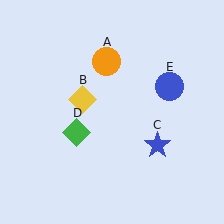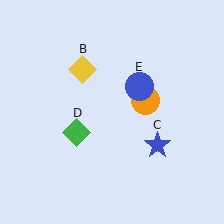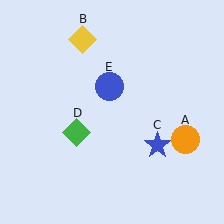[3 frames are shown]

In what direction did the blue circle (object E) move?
The blue circle (object E) moved left.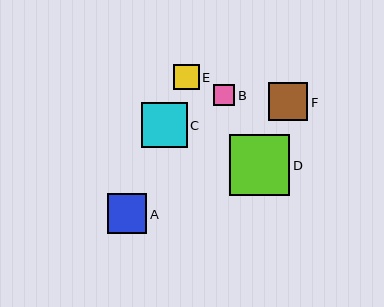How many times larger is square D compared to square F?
Square D is approximately 1.6 times the size of square F.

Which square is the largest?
Square D is the largest with a size of approximately 61 pixels.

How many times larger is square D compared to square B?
Square D is approximately 2.8 times the size of square B.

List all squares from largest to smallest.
From largest to smallest: D, C, A, F, E, B.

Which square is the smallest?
Square B is the smallest with a size of approximately 21 pixels.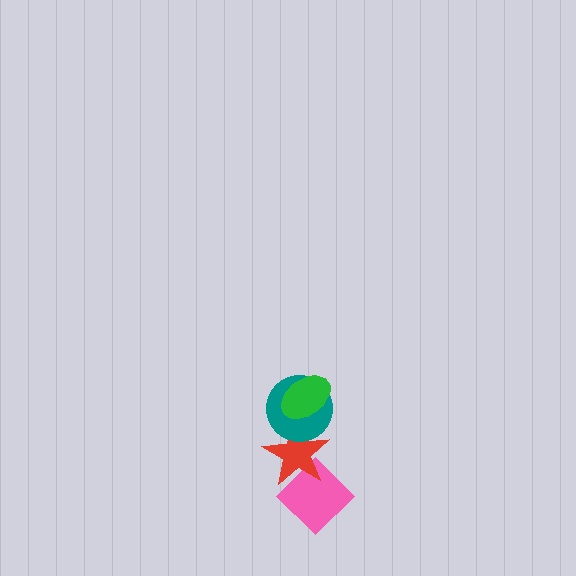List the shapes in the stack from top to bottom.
From top to bottom: the green ellipse, the teal circle, the red star, the pink diamond.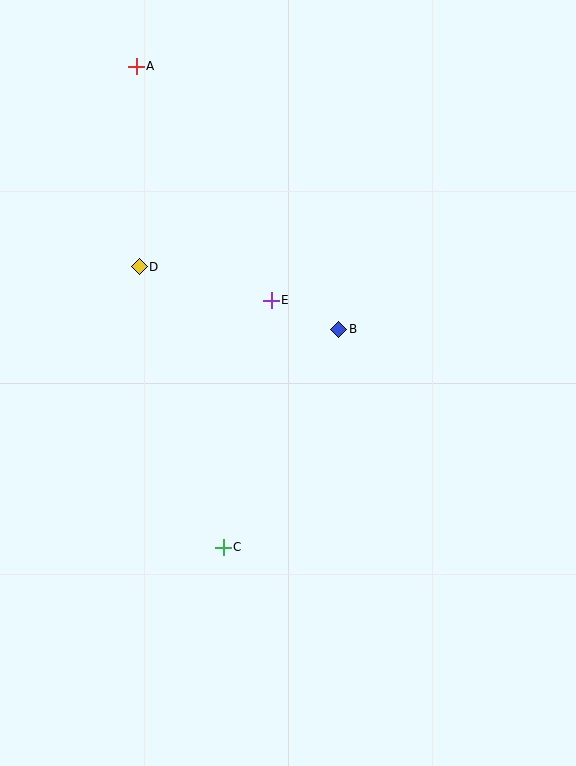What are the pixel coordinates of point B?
Point B is at (339, 329).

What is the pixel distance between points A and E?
The distance between A and E is 270 pixels.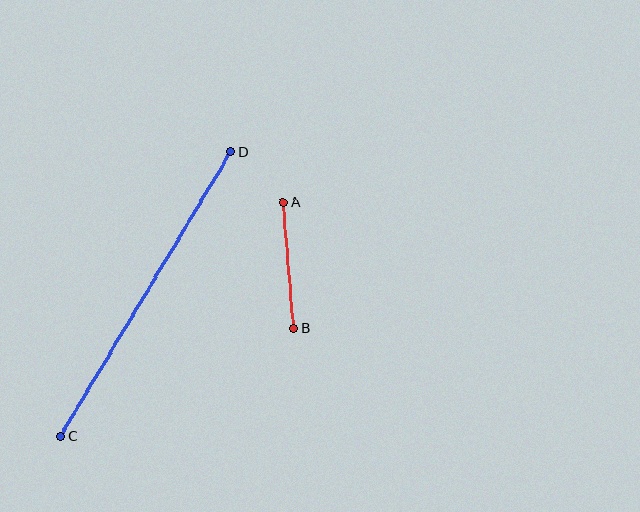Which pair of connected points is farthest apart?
Points C and D are farthest apart.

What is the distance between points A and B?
The distance is approximately 127 pixels.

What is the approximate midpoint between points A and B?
The midpoint is at approximately (289, 265) pixels.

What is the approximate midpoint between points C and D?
The midpoint is at approximately (146, 294) pixels.